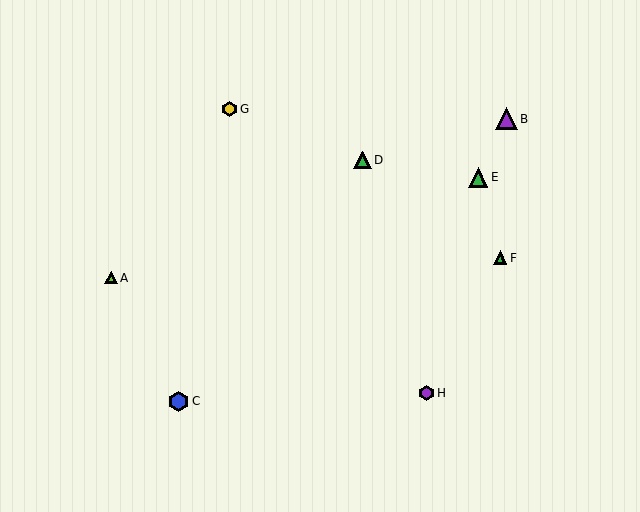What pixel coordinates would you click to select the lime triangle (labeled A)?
Click at (111, 278) to select the lime triangle A.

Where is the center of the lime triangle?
The center of the lime triangle is at (111, 278).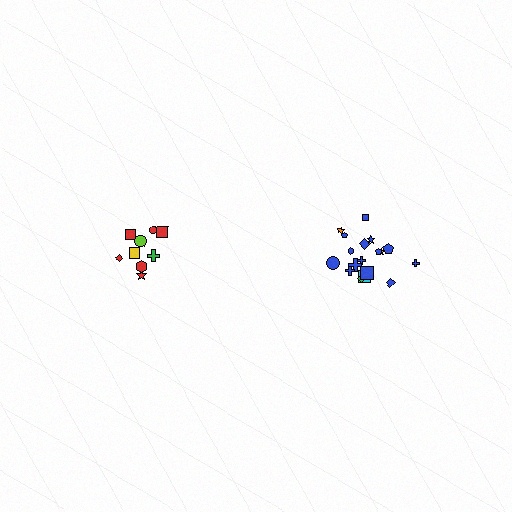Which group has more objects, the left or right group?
The right group.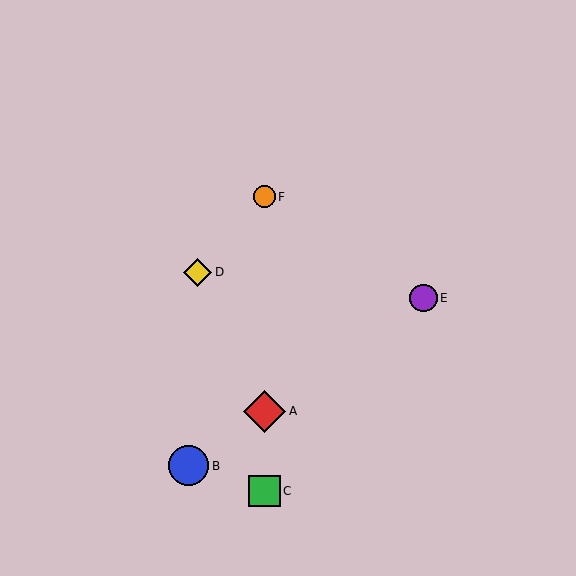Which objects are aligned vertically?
Objects A, C, F are aligned vertically.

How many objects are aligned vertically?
3 objects (A, C, F) are aligned vertically.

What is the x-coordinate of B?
Object B is at x≈189.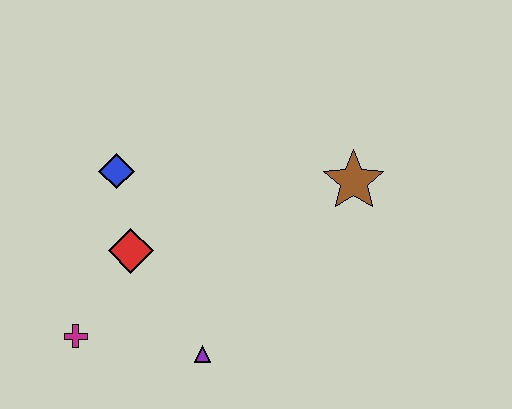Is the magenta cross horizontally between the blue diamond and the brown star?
No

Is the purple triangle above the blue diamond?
No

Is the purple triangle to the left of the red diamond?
No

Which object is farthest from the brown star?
The magenta cross is farthest from the brown star.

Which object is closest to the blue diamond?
The red diamond is closest to the blue diamond.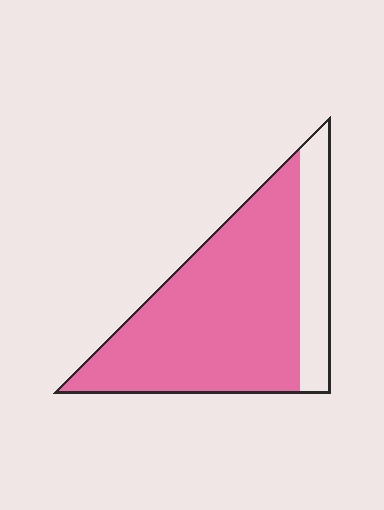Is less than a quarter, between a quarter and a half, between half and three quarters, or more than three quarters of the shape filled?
More than three quarters.